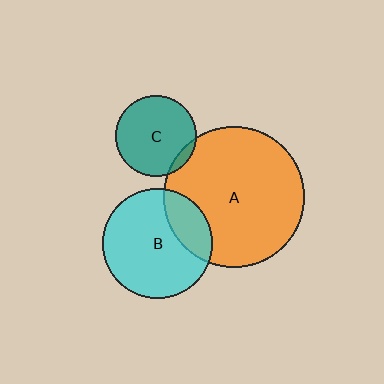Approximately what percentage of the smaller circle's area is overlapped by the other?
Approximately 5%.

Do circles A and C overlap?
Yes.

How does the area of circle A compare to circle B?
Approximately 1.6 times.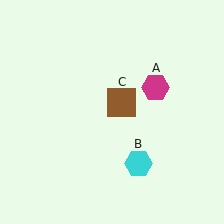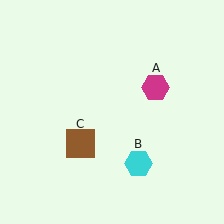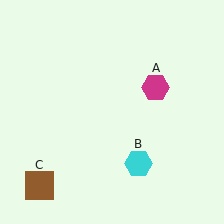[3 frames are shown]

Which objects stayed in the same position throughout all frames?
Magenta hexagon (object A) and cyan hexagon (object B) remained stationary.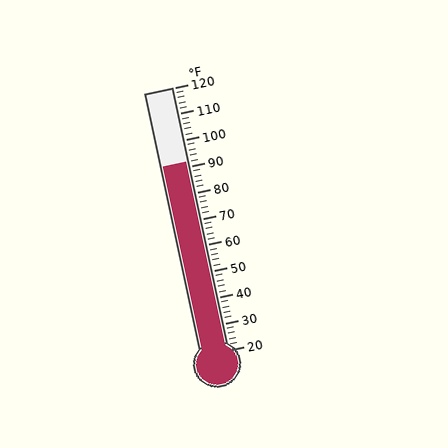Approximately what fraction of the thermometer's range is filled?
The thermometer is filled to approximately 70% of its range.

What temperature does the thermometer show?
The thermometer shows approximately 92°F.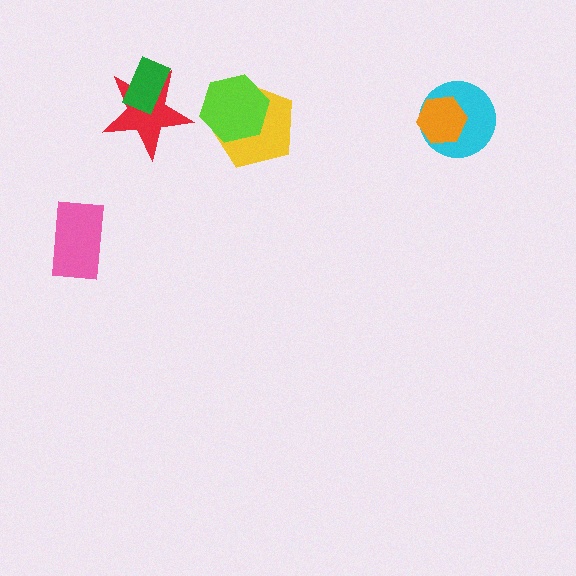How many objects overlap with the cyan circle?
1 object overlaps with the cyan circle.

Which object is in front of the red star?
The green rectangle is in front of the red star.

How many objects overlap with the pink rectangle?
0 objects overlap with the pink rectangle.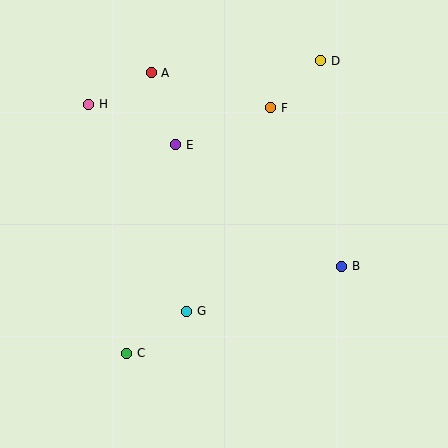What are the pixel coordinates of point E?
Point E is at (176, 145).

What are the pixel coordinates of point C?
Point C is at (127, 353).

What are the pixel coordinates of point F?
Point F is at (271, 108).